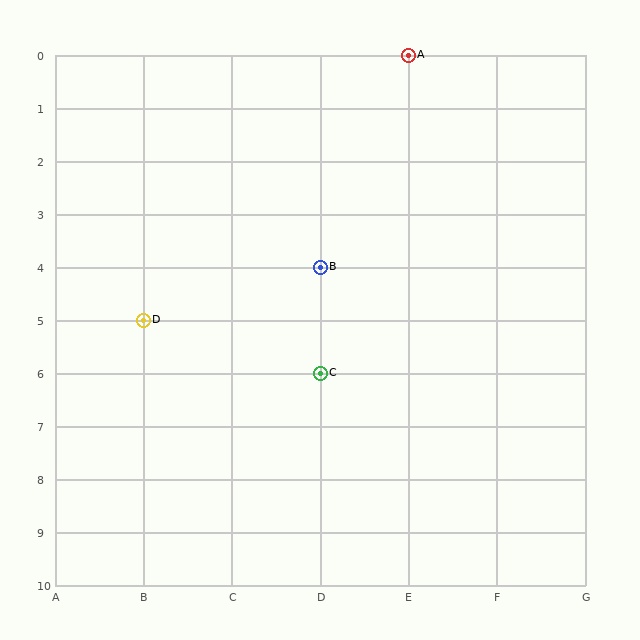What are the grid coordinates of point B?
Point B is at grid coordinates (D, 4).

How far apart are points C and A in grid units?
Points C and A are 1 column and 6 rows apart (about 6.1 grid units diagonally).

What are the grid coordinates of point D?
Point D is at grid coordinates (B, 5).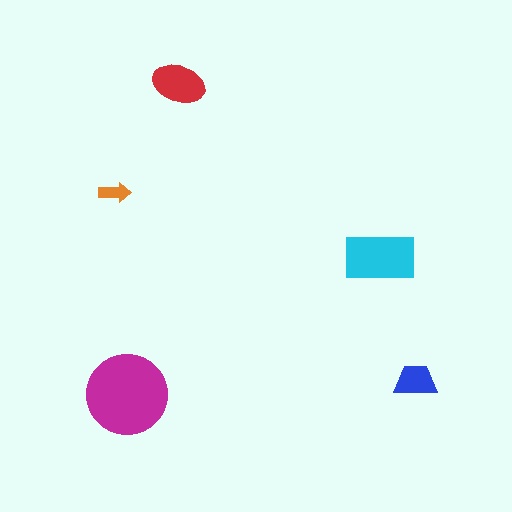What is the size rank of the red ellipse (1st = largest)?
3rd.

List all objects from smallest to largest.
The orange arrow, the blue trapezoid, the red ellipse, the cyan rectangle, the magenta circle.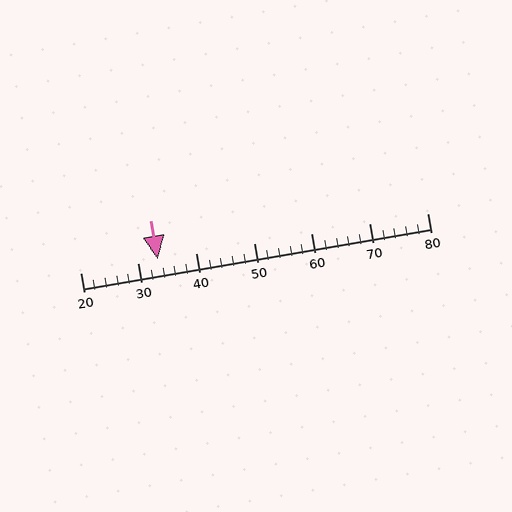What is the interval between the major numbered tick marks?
The major tick marks are spaced 10 units apart.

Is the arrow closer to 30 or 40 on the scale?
The arrow is closer to 30.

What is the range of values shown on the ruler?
The ruler shows values from 20 to 80.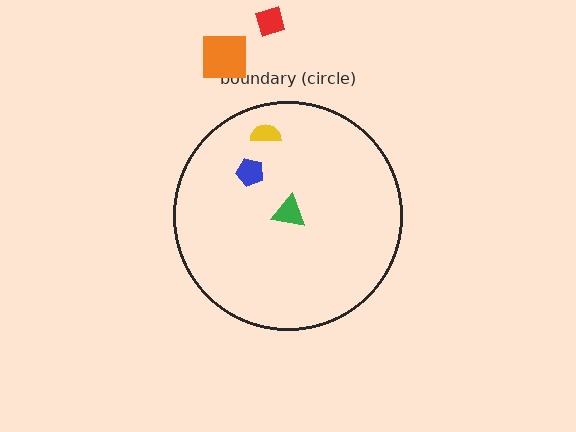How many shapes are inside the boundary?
3 inside, 2 outside.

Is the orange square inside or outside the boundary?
Outside.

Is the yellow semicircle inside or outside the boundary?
Inside.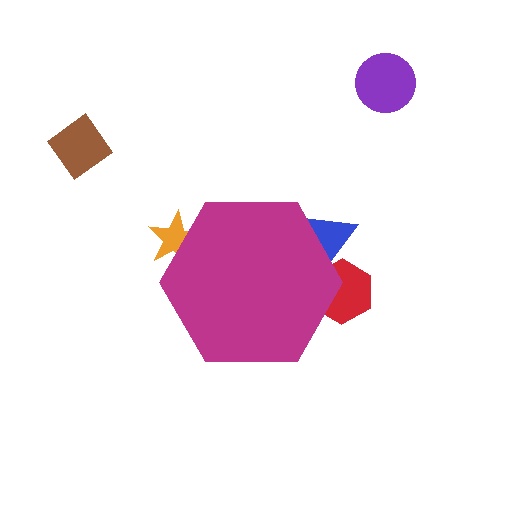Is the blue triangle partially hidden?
Yes, the blue triangle is partially hidden behind the magenta hexagon.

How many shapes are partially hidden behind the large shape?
3 shapes are partially hidden.